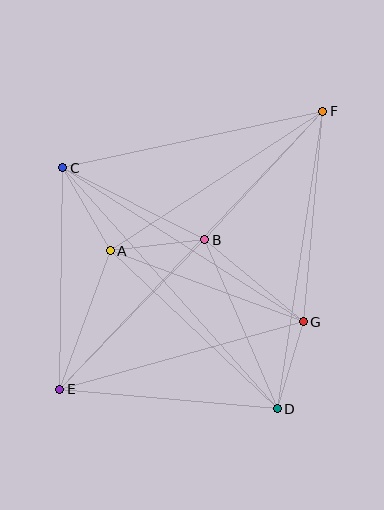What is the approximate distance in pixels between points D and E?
The distance between D and E is approximately 218 pixels.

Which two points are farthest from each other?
Points E and F are farthest from each other.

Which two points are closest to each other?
Points D and G are closest to each other.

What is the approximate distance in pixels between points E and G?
The distance between E and G is approximately 253 pixels.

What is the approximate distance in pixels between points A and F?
The distance between A and F is approximately 255 pixels.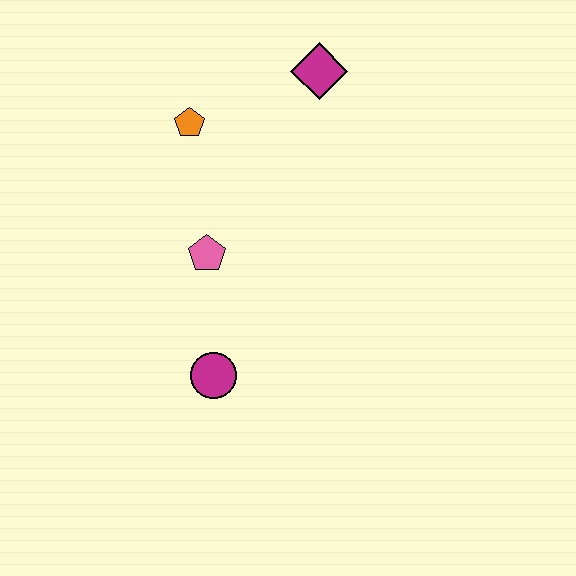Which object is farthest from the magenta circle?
The magenta diamond is farthest from the magenta circle.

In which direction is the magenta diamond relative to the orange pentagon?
The magenta diamond is to the right of the orange pentagon.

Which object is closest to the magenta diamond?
The orange pentagon is closest to the magenta diamond.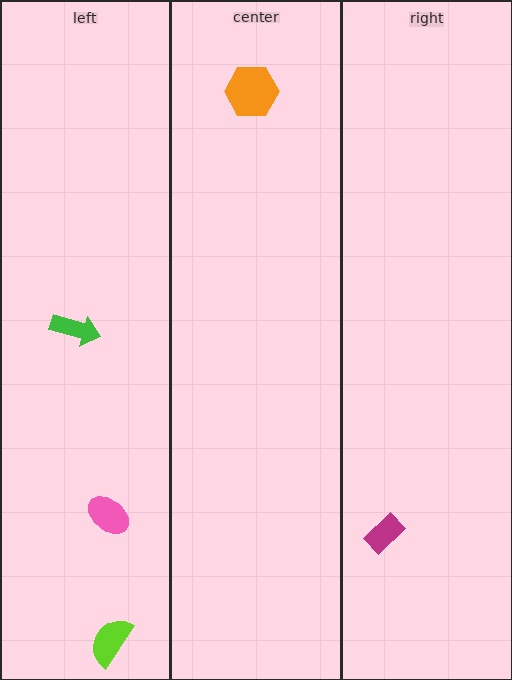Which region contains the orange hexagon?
The center region.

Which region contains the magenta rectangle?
The right region.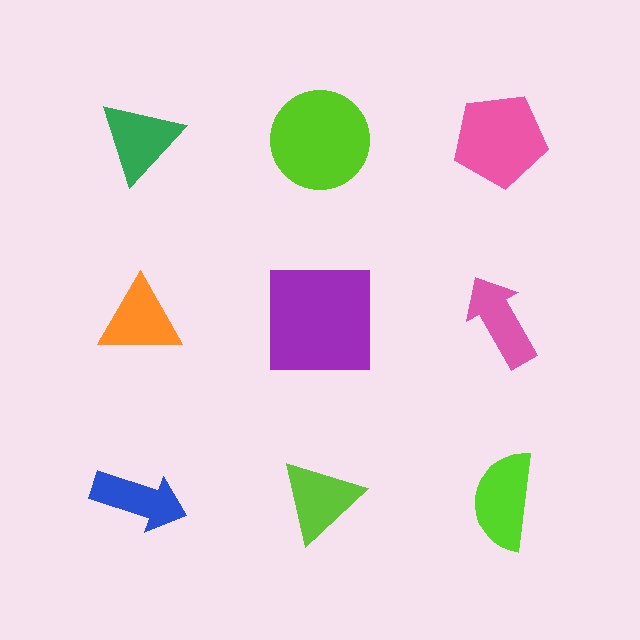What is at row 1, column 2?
A lime circle.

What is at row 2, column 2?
A purple square.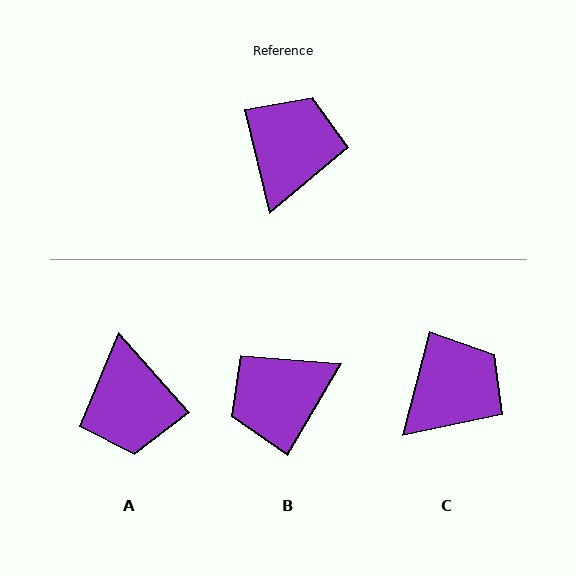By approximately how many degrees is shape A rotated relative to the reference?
Approximately 152 degrees clockwise.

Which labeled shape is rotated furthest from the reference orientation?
A, about 152 degrees away.